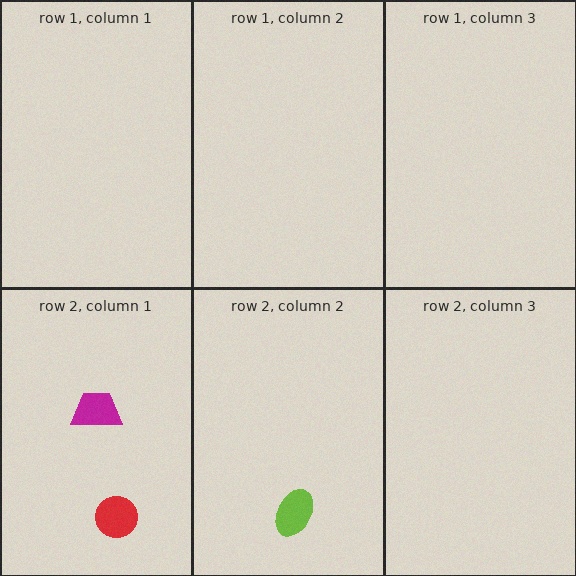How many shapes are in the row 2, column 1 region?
2.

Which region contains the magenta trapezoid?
The row 2, column 1 region.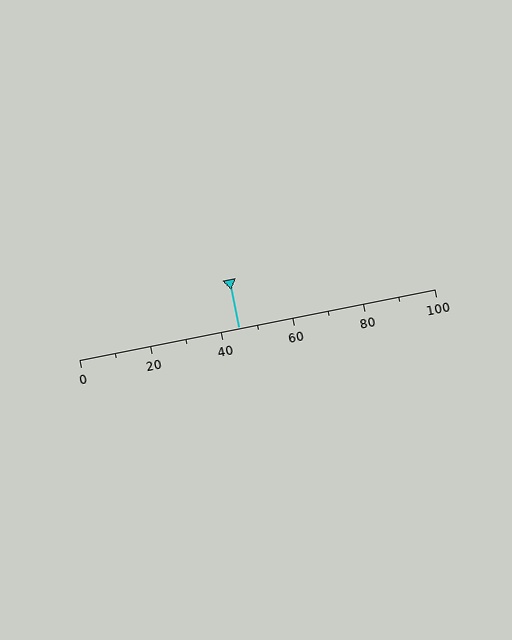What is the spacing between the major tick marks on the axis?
The major ticks are spaced 20 apart.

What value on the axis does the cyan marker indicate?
The marker indicates approximately 45.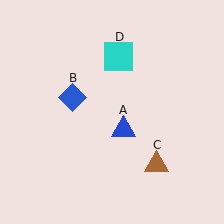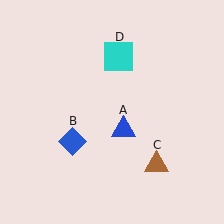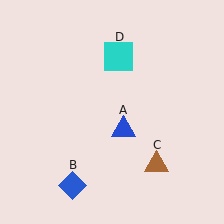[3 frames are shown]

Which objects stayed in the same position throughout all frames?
Blue triangle (object A) and brown triangle (object C) and cyan square (object D) remained stationary.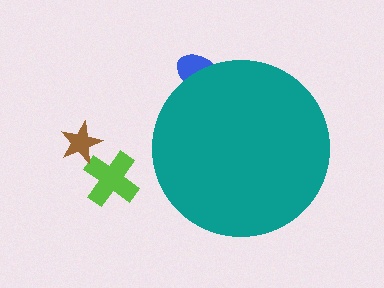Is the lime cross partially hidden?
No, the lime cross is fully visible.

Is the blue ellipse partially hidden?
Yes, the blue ellipse is partially hidden behind the teal circle.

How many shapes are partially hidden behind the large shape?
1 shape is partially hidden.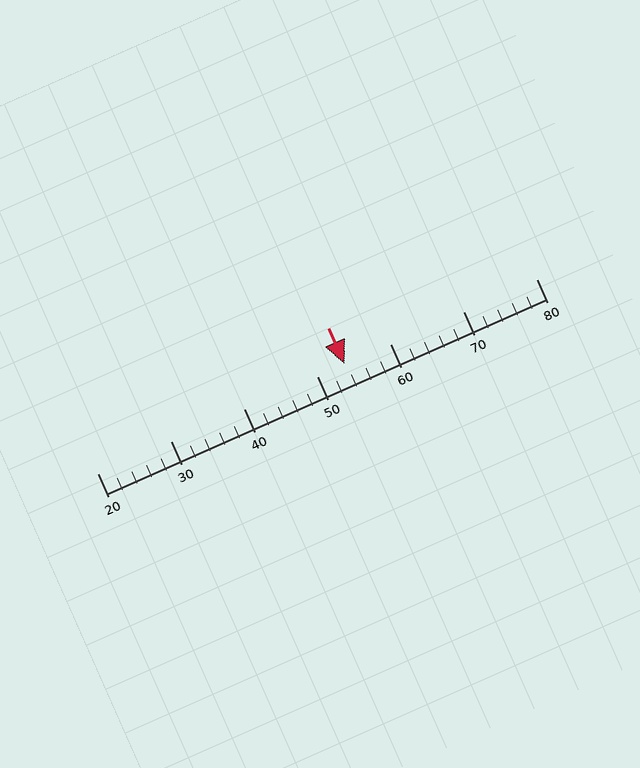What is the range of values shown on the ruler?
The ruler shows values from 20 to 80.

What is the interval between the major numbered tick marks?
The major tick marks are spaced 10 units apart.